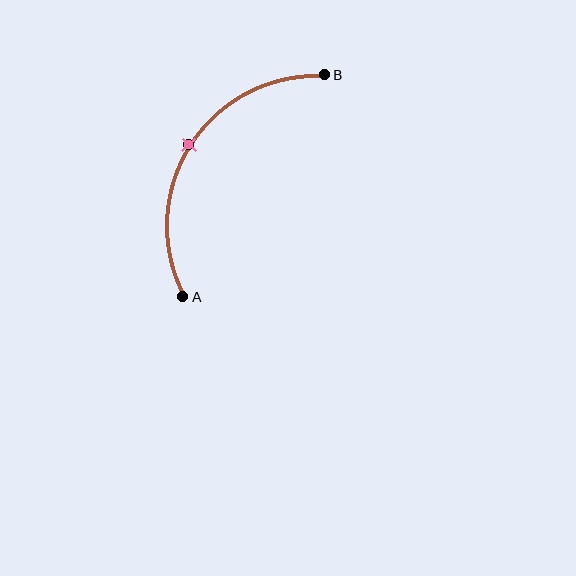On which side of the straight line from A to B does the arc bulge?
The arc bulges to the left of the straight line connecting A and B.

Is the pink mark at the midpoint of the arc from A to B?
Yes. The pink mark lies on the arc at equal arc-length from both A and B — it is the arc midpoint.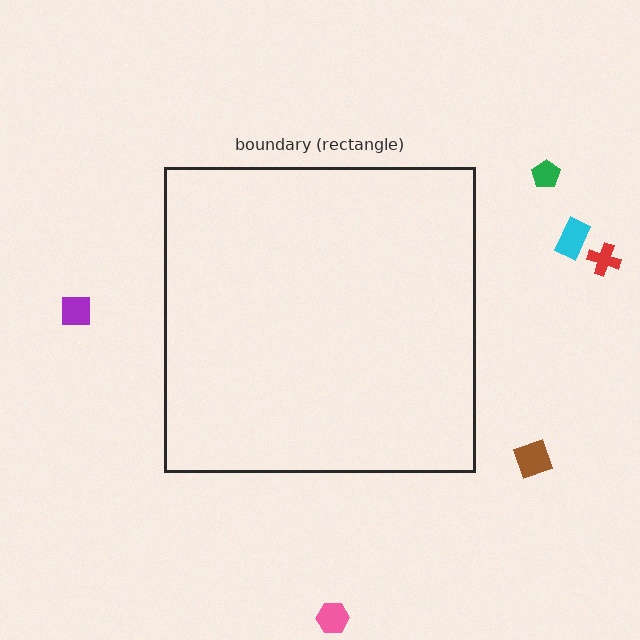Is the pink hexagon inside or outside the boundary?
Outside.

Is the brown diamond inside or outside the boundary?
Outside.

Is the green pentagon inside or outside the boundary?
Outside.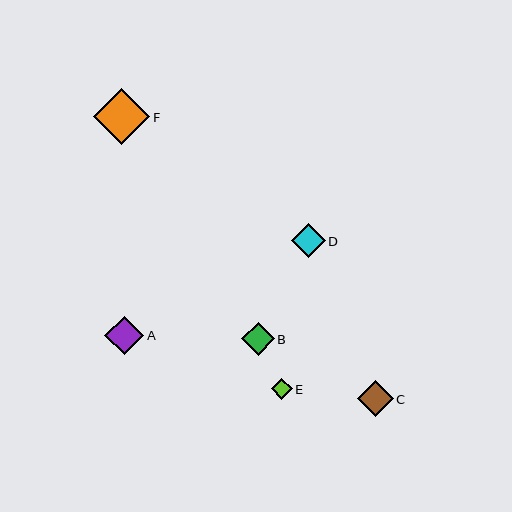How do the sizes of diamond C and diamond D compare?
Diamond C and diamond D are approximately the same size.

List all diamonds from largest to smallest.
From largest to smallest: F, A, C, D, B, E.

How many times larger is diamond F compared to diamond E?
Diamond F is approximately 2.7 times the size of diamond E.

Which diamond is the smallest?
Diamond E is the smallest with a size of approximately 21 pixels.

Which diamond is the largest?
Diamond F is the largest with a size of approximately 56 pixels.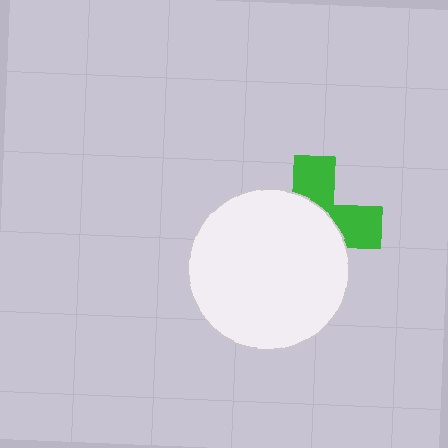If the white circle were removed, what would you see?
You would see the complete green cross.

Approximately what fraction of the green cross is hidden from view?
Roughly 62% of the green cross is hidden behind the white circle.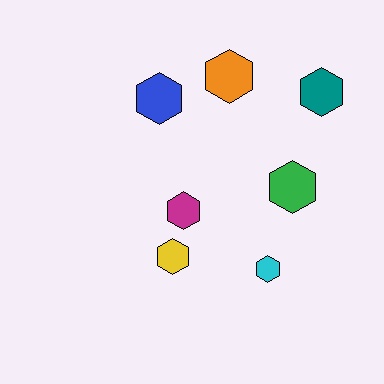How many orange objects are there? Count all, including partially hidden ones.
There is 1 orange object.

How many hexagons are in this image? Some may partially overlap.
There are 7 hexagons.